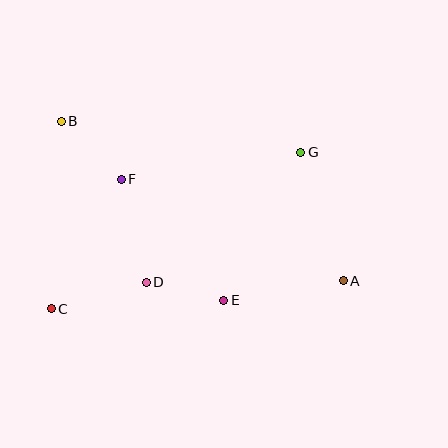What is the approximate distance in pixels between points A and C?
The distance between A and C is approximately 293 pixels.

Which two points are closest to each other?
Points D and E are closest to each other.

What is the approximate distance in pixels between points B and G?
The distance between B and G is approximately 242 pixels.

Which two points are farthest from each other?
Points A and B are farthest from each other.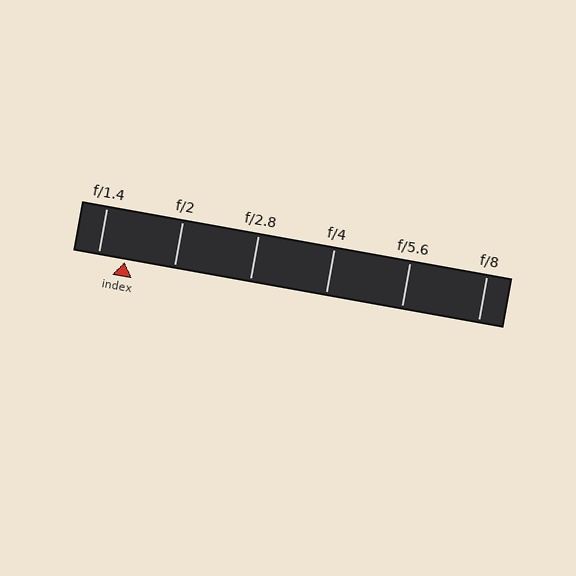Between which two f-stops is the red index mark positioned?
The index mark is between f/1.4 and f/2.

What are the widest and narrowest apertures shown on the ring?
The widest aperture shown is f/1.4 and the narrowest is f/8.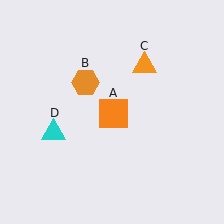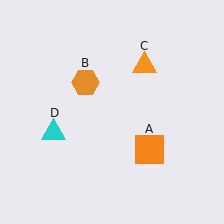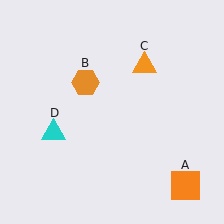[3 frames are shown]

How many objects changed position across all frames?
1 object changed position: orange square (object A).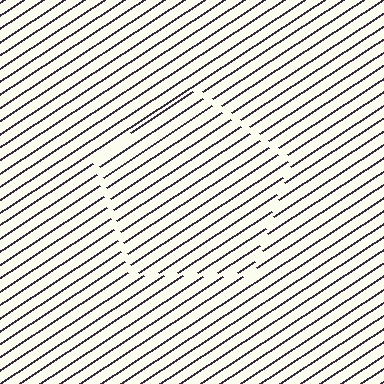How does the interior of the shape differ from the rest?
The interior of the shape contains the same grating, shifted by half a period — the contour is defined by the phase discontinuity where line-ends from the inner and outer gratings abut.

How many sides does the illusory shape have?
5 sides — the line-ends trace a pentagon.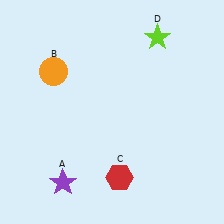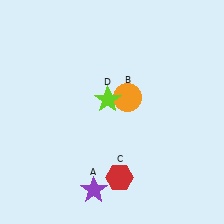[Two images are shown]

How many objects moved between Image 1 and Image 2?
3 objects moved between the two images.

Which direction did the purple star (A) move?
The purple star (A) moved right.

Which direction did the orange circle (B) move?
The orange circle (B) moved right.